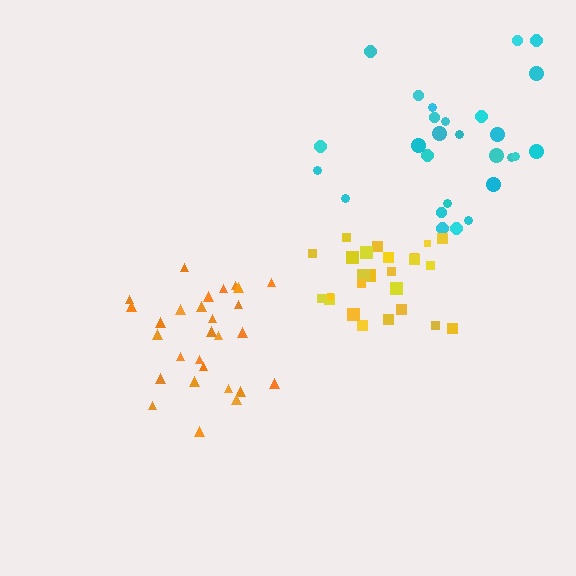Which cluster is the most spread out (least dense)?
Cyan.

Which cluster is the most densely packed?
Orange.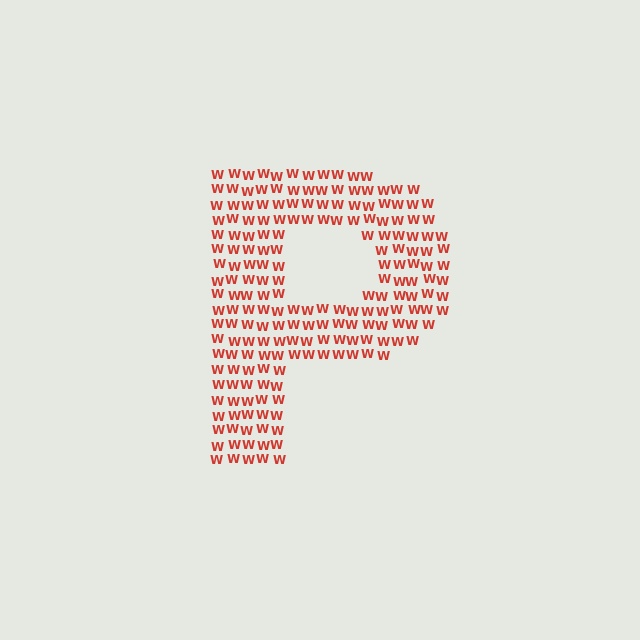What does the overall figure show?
The overall figure shows the letter P.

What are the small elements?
The small elements are letter W's.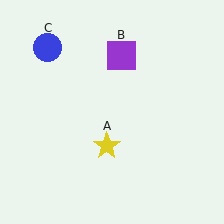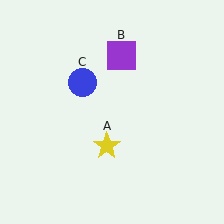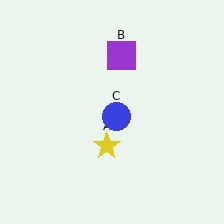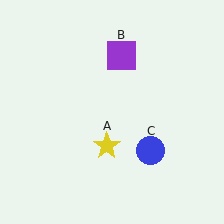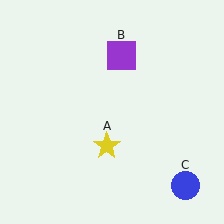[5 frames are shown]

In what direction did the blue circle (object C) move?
The blue circle (object C) moved down and to the right.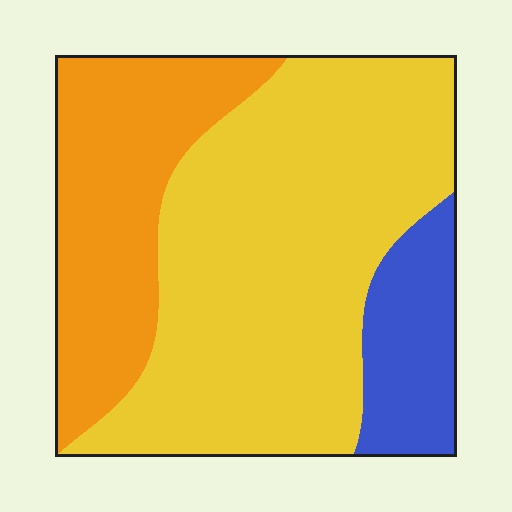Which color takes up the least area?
Blue, at roughly 15%.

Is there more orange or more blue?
Orange.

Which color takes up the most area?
Yellow, at roughly 60%.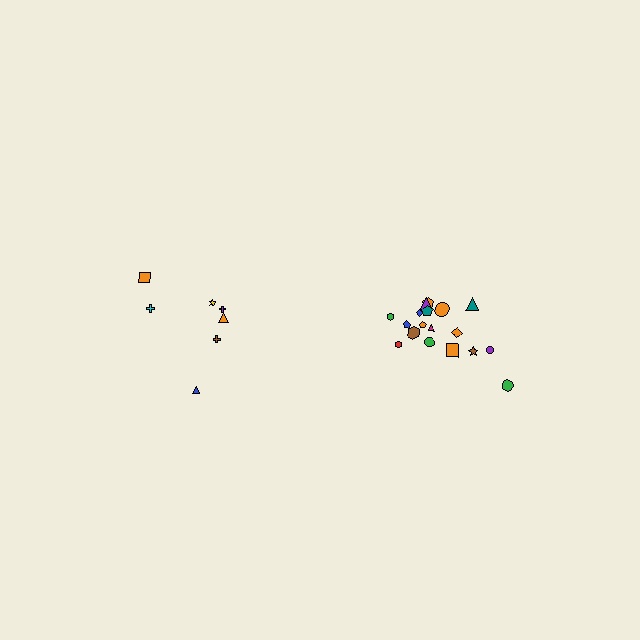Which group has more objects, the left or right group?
The right group.